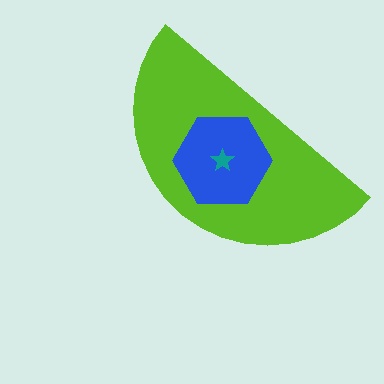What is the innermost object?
The teal star.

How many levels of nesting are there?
3.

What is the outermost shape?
The lime semicircle.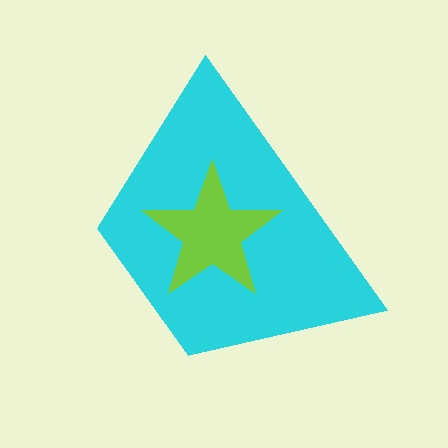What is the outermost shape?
The cyan trapezoid.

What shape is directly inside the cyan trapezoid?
The lime star.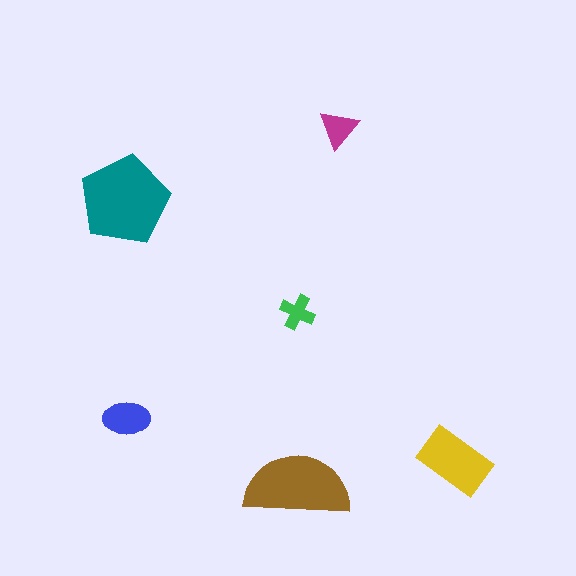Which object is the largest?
The teal pentagon.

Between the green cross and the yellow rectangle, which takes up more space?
The yellow rectangle.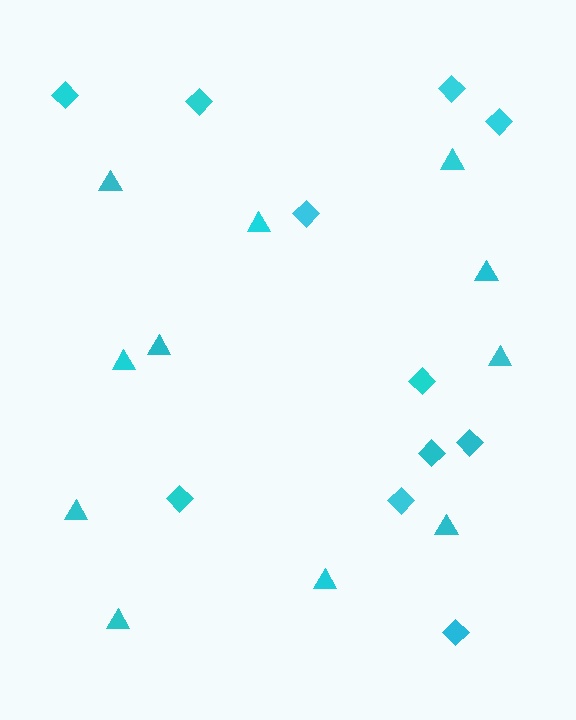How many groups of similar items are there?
There are 2 groups: one group of triangles (11) and one group of diamonds (11).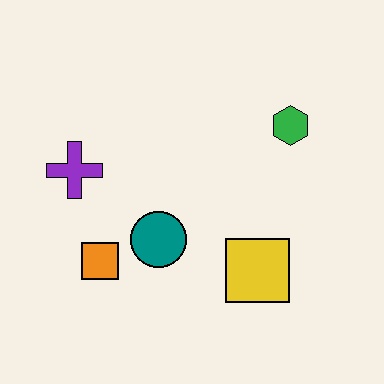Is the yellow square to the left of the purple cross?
No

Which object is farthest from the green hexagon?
The orange square is farthest from the green hexagon.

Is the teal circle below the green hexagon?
Yes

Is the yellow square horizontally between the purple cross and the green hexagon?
Yes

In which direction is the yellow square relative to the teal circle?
The yellow square is to the right of the teal circle.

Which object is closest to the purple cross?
The orange square is closest to the purple cross.